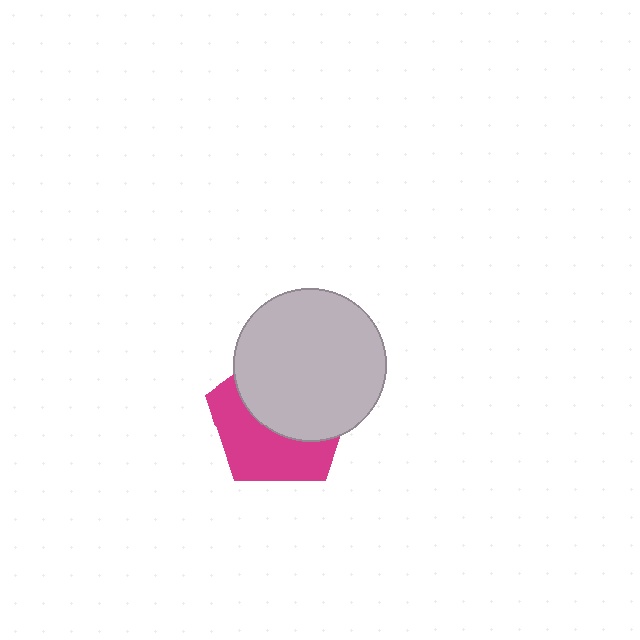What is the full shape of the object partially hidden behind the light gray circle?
The partially hidden object is a magenta pentagon.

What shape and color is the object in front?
The object in front is a light gray circle.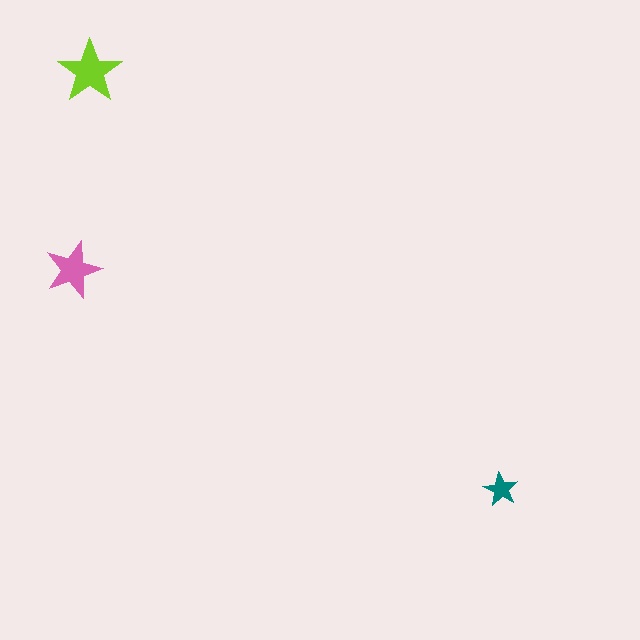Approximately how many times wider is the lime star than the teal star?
About 2 times wider.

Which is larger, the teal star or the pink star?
The pink one.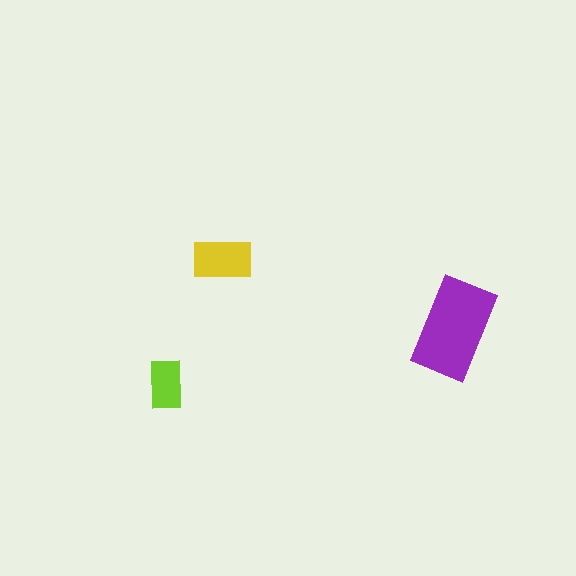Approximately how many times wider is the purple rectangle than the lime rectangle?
About 2 times wider.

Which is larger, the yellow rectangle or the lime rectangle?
The yellow one.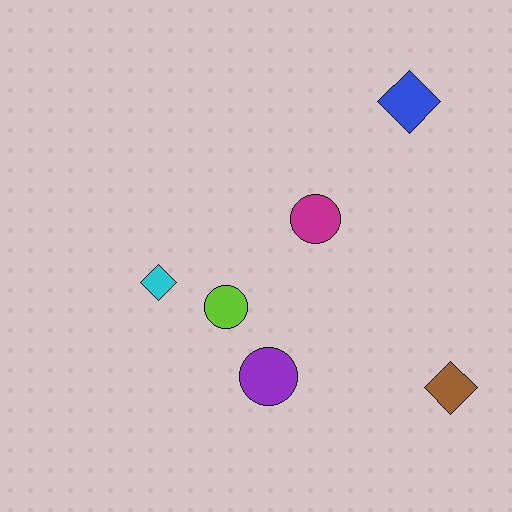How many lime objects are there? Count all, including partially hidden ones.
There is 1 lime object.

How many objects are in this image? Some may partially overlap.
There are 6 objects.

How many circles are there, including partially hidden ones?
There are 3 circles.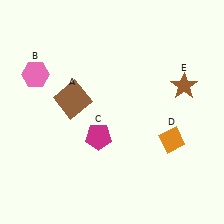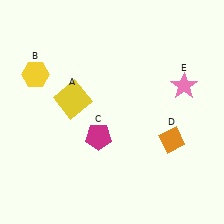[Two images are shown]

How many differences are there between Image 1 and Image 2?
There are 3 differences between the two images.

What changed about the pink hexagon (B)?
In Image 1, B is pink. In Image 2, it changed to yellow.